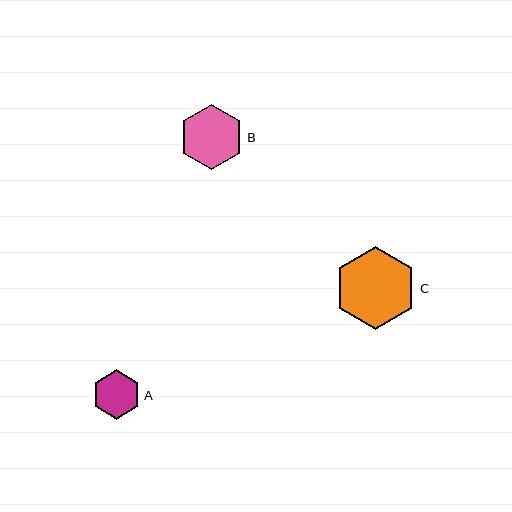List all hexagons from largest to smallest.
From largest to smallest: C, B, A.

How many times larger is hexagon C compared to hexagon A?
Hexagon C is approximately 1.7 times the size of hexagon A.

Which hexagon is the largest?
Hexagon C is the largest with a size of approximately 83 pixels.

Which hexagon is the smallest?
Hexagon A is the smallest with a size of approximately 50 pixels.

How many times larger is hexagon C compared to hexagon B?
Hexagon C is approximately 1.3 times the size of hexagon B.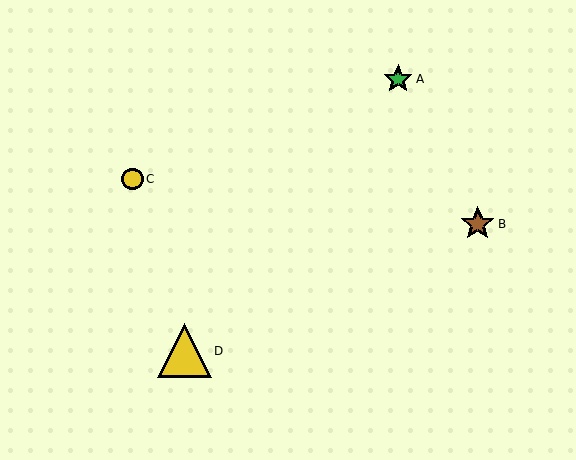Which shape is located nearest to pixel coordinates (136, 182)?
The yellow circle (labeled C) at (132, 179) is nearest to that location.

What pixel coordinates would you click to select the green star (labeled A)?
Click at (398, 79) to select the green star A.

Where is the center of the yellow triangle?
The center of the yellow triangle is at (185, 351).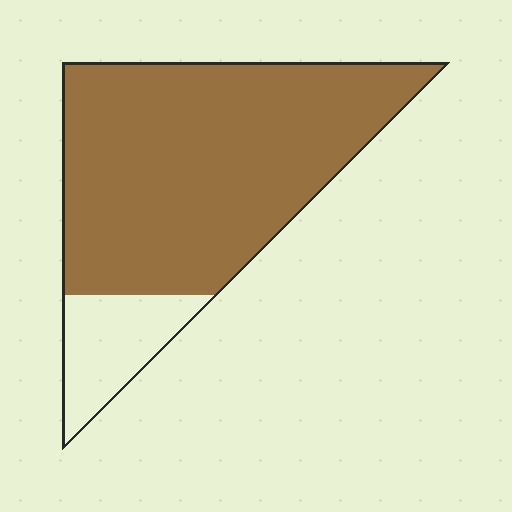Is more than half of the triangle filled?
Yes.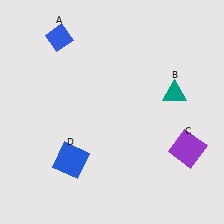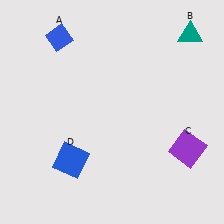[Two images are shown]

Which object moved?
The teal triangle (B) moved up.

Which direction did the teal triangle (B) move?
The teal triangle (B) moved up.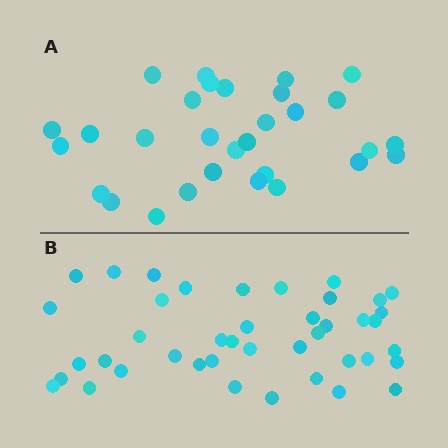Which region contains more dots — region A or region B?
Region B (the bottom region) has more dots.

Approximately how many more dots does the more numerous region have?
Region B has roughly 12 or so more dots than region A.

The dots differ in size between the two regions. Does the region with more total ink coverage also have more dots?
No. Region A has more total ink coverage because its dots are larger, but region B actually contains more individual dots. Total area can be misleading — the number of items is what matters here.